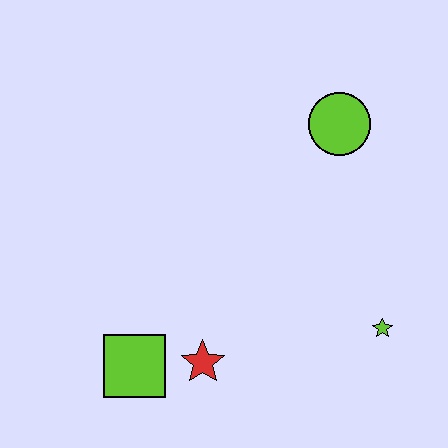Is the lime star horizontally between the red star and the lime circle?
No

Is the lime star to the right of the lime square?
Yes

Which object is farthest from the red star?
The lime circle is farthest from the red star.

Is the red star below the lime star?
Yes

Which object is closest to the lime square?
The red star is closest to the lime square.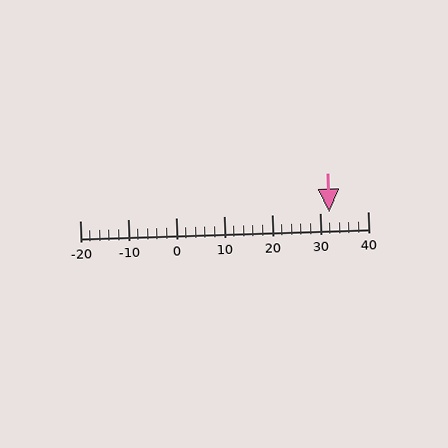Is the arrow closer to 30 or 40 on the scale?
The arrow is closer to 30.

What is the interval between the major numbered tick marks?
The major tick marks are spaced 10 units apart.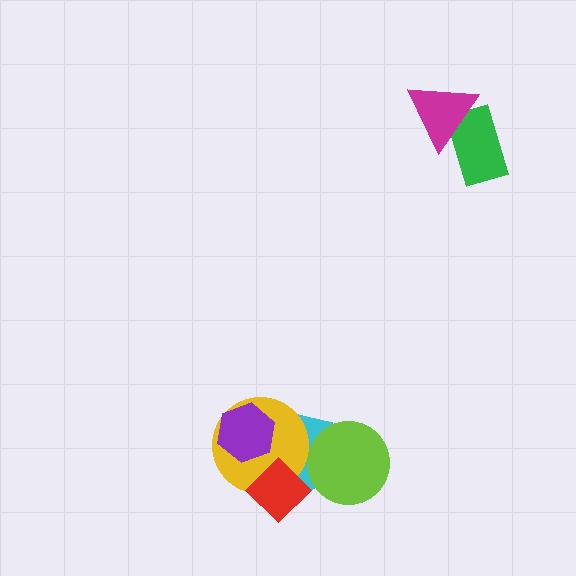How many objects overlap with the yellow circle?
3 objects overlap with the yellow circle.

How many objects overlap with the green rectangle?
1 object overlaps with the green rectangle.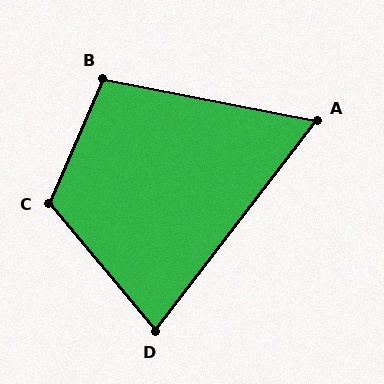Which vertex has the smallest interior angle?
A, at approximately 64 degrees.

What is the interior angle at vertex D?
Approximately 77 degrees (acute).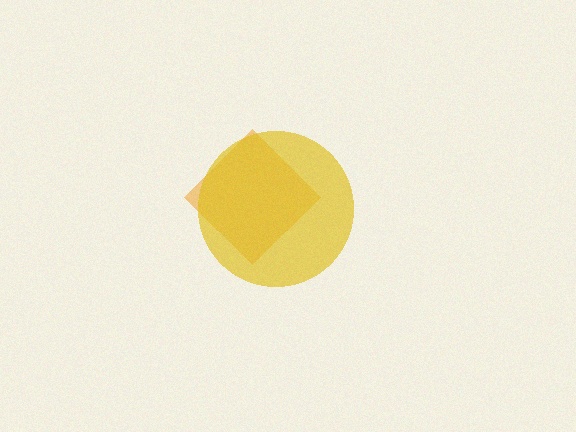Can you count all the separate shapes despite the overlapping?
Yes, there are 2 separate shapes.